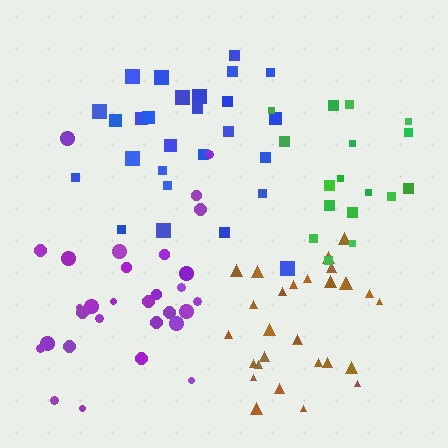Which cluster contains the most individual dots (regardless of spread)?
Purple (30).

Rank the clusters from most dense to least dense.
brown, purple, blue, green.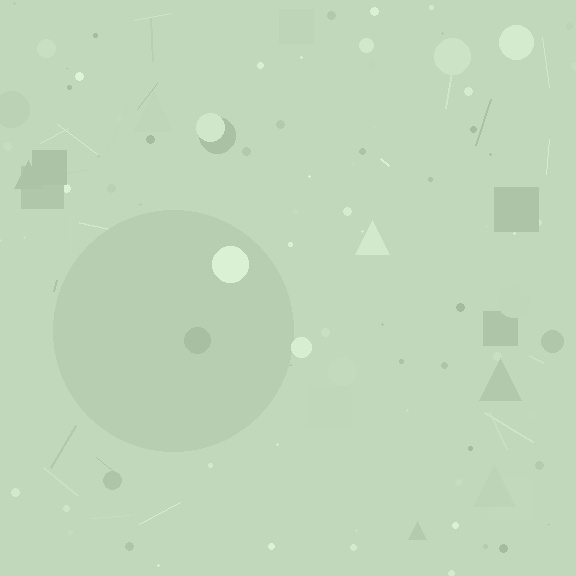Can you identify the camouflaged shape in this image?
The camouflaged shape is a circle.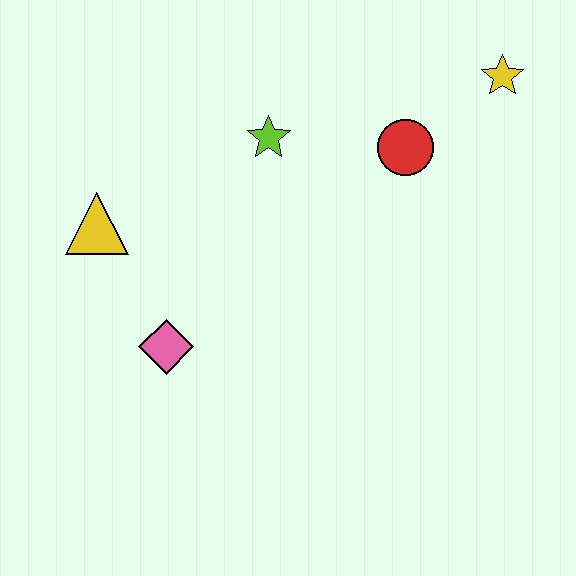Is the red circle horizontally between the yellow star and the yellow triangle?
Yes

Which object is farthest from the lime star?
The yellow star is farthest from the lime star.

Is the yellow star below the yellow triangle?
No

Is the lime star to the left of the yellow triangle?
No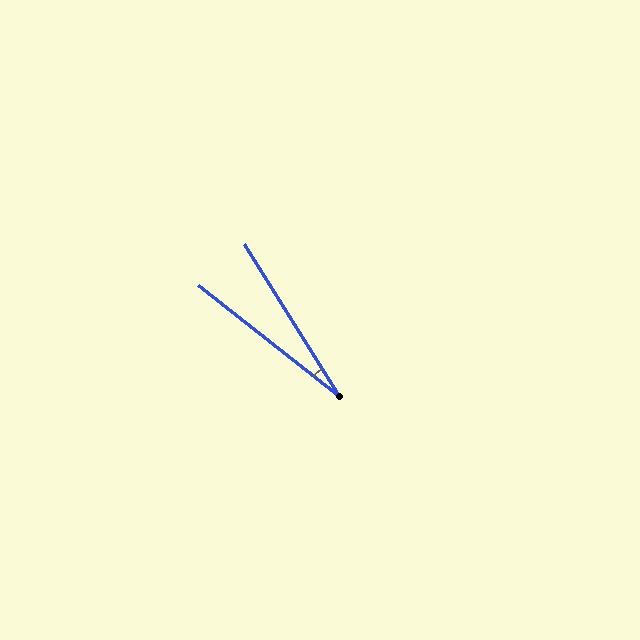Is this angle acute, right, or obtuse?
It is acute.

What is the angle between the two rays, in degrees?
Approximately 20 degrees.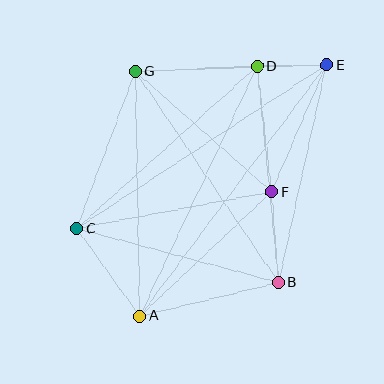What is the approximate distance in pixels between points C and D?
The distance between C and D is approximately 243 pixels.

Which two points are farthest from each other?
Points A and E are farthest from each other.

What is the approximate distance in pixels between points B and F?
The distance between B and F is approximately 90 pixels.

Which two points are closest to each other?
Points D and E are closest to each other.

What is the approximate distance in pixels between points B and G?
The distance between B and G is approximately 255 pixels.